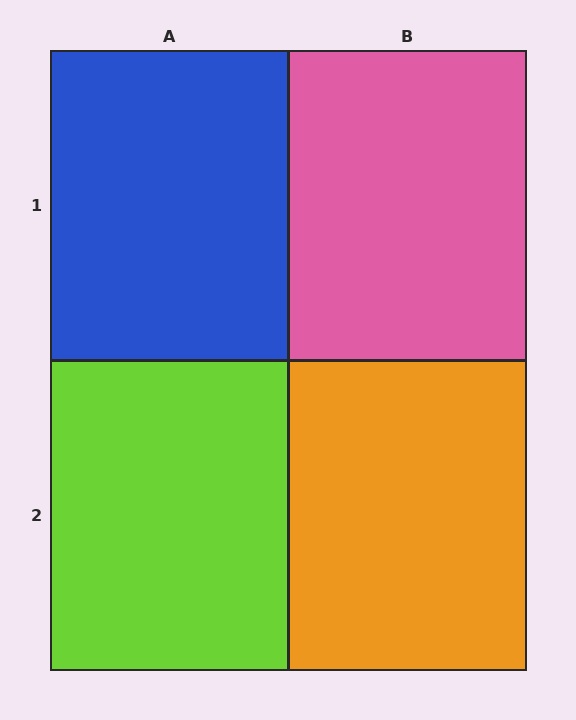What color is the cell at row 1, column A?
Blue.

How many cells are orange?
1 cell is orange.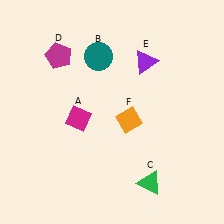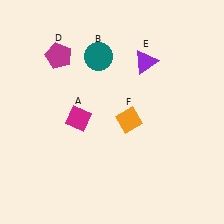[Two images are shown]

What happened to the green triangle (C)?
The green triangle (C) was removed in Image 2. It was in the bottom-right area of Image 1.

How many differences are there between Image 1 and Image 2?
There is 1 difference between the two images.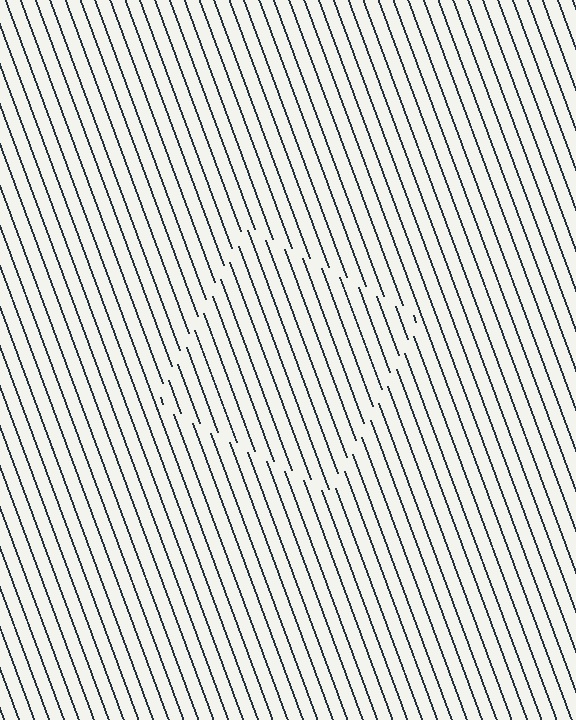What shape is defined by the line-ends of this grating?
An illusory square. The interior of the shape contains the same grating, shifted by half a period — the contour is defined by the phase discontinuity where line-ends from the inner and outer gratings abut.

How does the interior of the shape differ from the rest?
The interior of the shape contains the same grating, shifted by half a period — the contour is defined by the phase discontinuity where line-ends from the inner and outer gratings abut.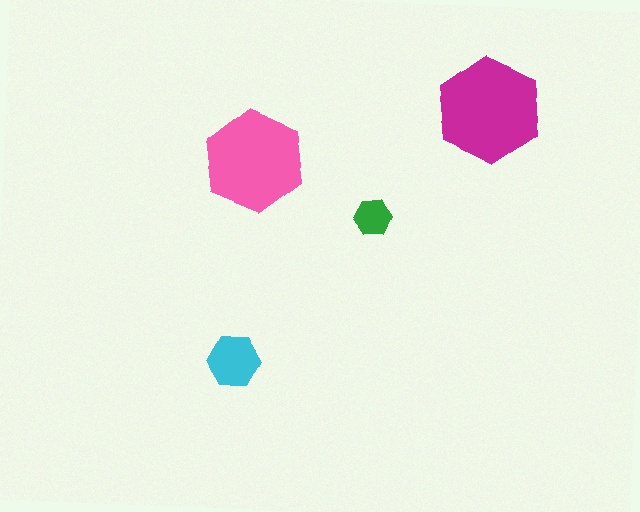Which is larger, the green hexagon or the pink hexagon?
The pink one.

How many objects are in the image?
There are 4 objects in the image.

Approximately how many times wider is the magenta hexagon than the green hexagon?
About 3 times wider.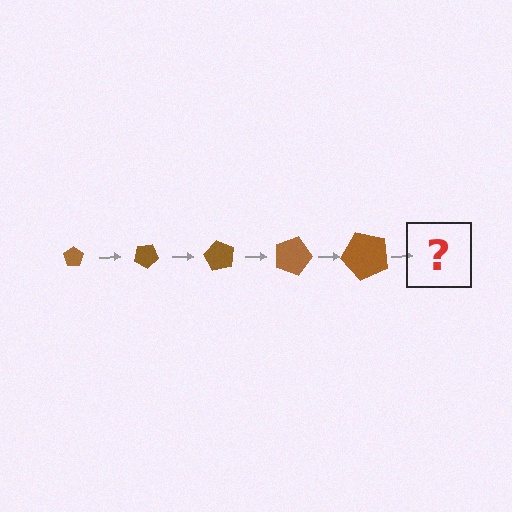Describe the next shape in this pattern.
It should be a pentagon, larger than the previous one and rotated 150 degrees from the start.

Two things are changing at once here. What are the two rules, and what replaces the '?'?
The two rules are that the pentagon grows larger each step and it rotates 30 degrees each step. The '?' should be a pentagon, larger than the previous one and rotated 150 degrees from the start.